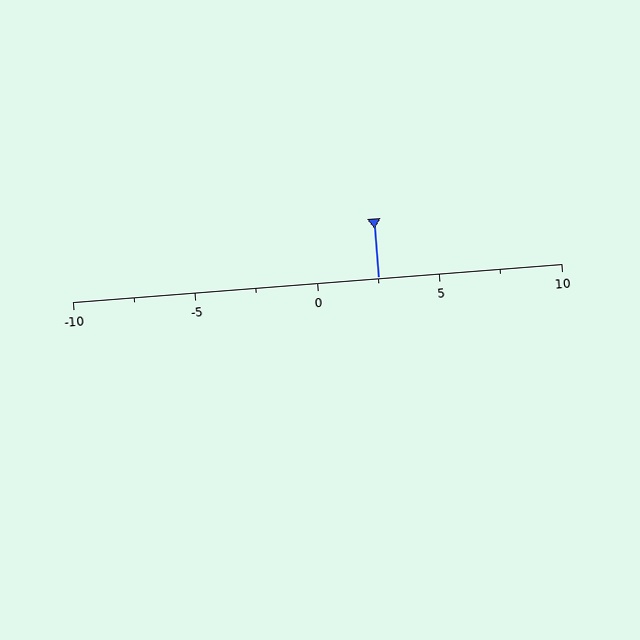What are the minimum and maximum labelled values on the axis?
The axis runs from -10 to 10.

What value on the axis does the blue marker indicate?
The marker indicates approximately 2.5.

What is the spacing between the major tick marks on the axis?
The major ticks are spaced 5 apart.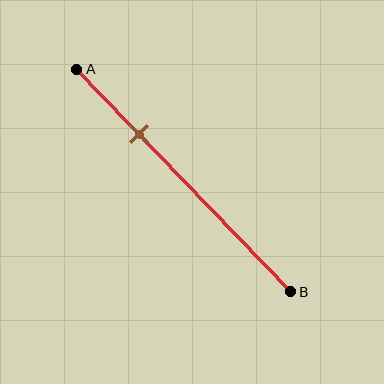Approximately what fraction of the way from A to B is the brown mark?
The brown mark is approximately 30% of the way from A to B.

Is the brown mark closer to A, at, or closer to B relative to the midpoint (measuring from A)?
The brown mark is closer to point A than the midpoint of segment AB.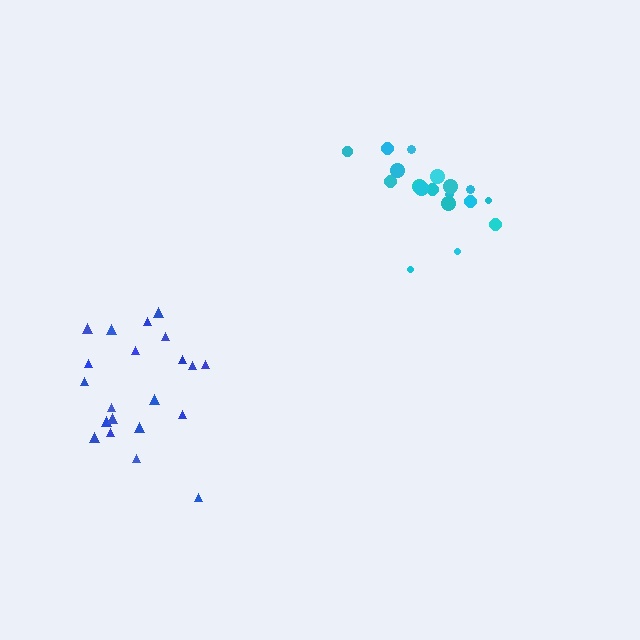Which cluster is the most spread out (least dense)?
Blue.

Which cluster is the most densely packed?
Cyan.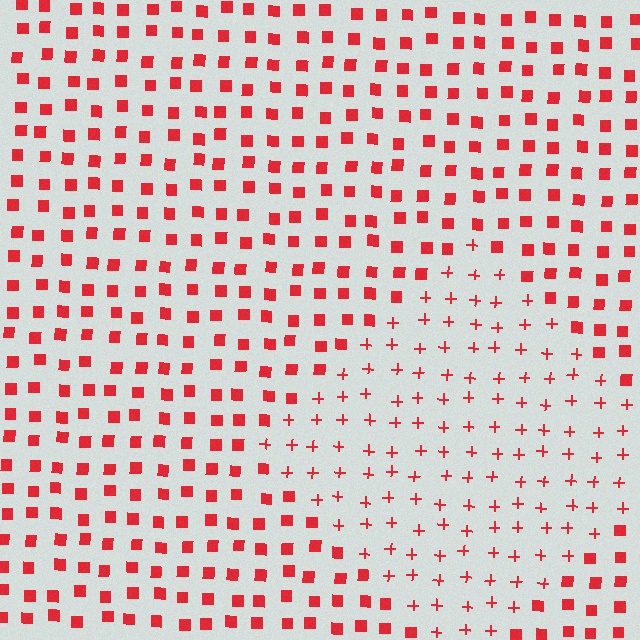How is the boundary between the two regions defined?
The boundary is defined by a change in element shape: plus signs inside vs. squares outside. All elements share the same color and spacing.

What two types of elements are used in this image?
The image uses plus signs inside the diamond region and squares outside it.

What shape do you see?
I see a diamond.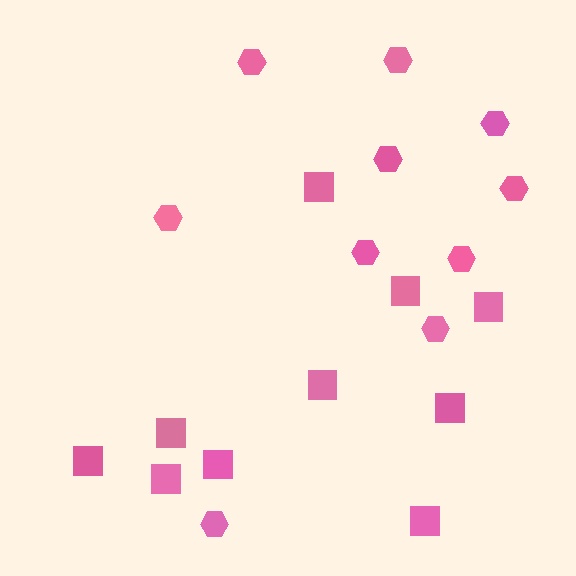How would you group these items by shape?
There are 2 groups: one group of squares (10) and one group of hexagons (10).